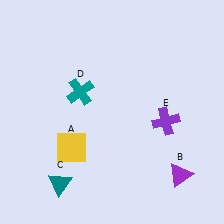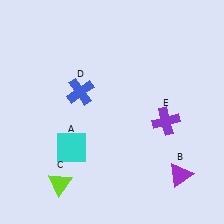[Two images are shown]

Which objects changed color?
A changed from yellow to cyan. C changed from teal to lime. D changed from teal to blue.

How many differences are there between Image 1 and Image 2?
There are 3 differences between the two images.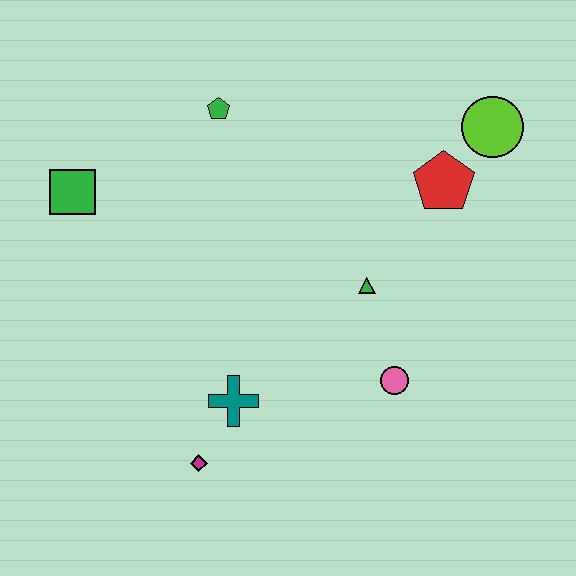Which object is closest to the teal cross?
The magenta diamond is closest to the teal cross.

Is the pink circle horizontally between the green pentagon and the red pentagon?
Yes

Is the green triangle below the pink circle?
No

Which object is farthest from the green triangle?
The green square is farthest from the green triangle.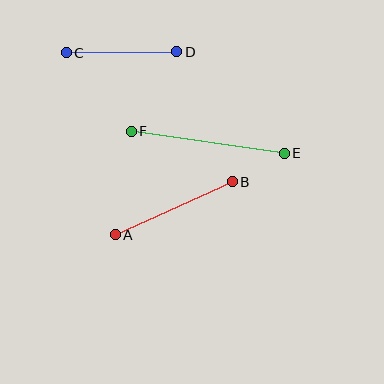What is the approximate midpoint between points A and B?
The midpoint is at approximately (174, 208) pixels.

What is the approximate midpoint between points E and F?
The midpoint is at approximately (208, 142) pixels.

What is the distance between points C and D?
The distance is approximately 111 pixels.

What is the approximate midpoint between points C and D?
The midpoint is at approximately (121, 52) pixels.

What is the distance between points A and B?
The distance is approximately 128 pixels.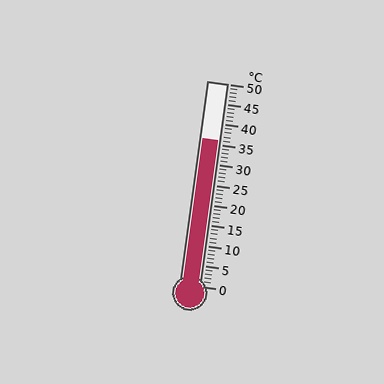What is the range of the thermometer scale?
The thermometer scale ranges from 0°C to 50°C.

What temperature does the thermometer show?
The thermometer shows approximately 36°C.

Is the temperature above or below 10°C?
The temperature is above 10°C.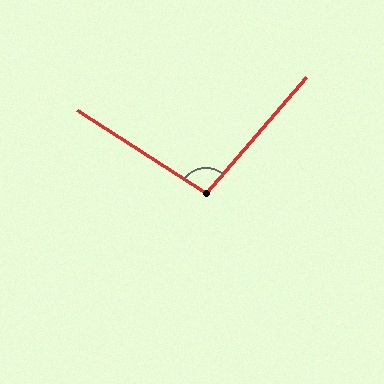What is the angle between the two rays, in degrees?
Approximately 98 degrees.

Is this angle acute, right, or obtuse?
It is obtuse.